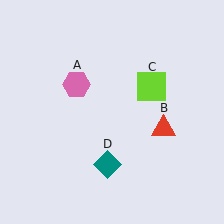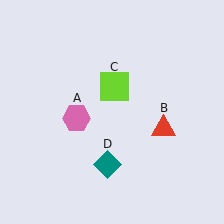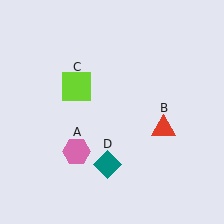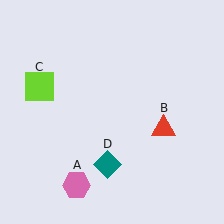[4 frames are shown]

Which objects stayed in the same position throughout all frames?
Red triangle (object B) and teal diamond (object D) remained stationary.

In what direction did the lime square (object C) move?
The lime square (object C) moved left.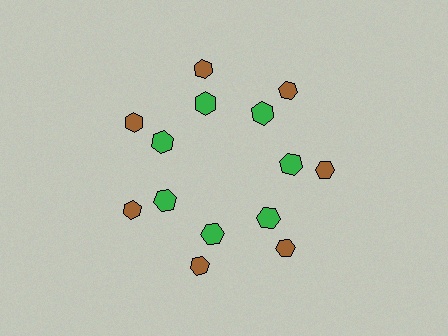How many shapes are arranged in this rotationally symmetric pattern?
There are 14 shapes, arranged in 7 groups of 2.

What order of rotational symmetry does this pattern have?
This pattern has 7-fold rotational symmetry.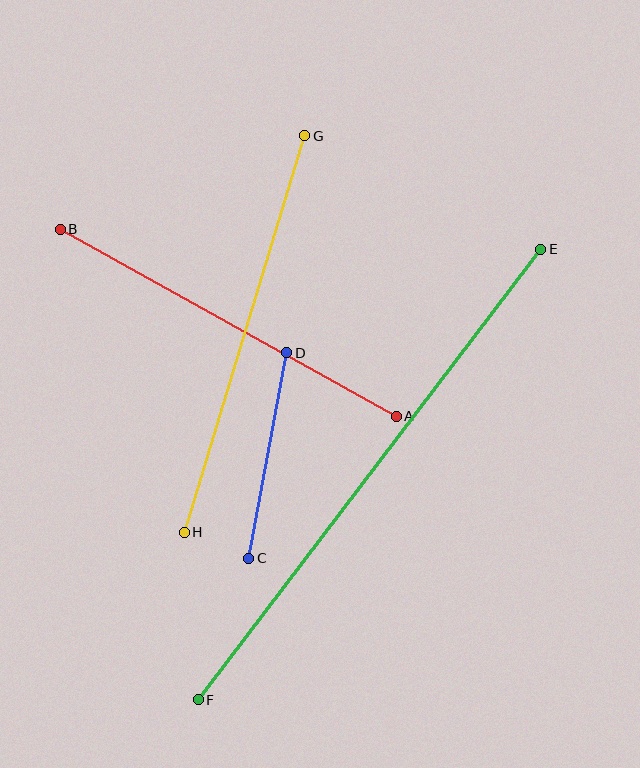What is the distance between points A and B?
The distance is approximately 385 pixels.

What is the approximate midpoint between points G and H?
The midpoint is at approximately (244, 334) pixels.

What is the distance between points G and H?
The distance is approximately 415 pixels.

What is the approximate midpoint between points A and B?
The midpoint is at approximately (228, 323) pixels.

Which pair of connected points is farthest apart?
Points E and F are farthest apart.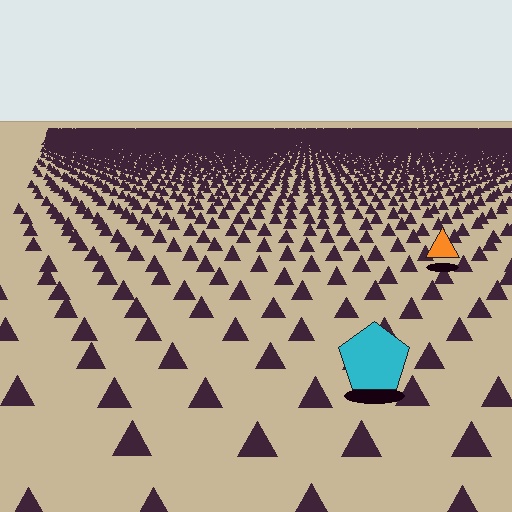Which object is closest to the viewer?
The cyan pentagon is closest. The texture marks near it are larger and more spread out.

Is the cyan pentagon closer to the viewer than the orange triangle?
Yes. The cyan pentagon is closer — you can tell from the texture gradient: the ground texture is coarser near it.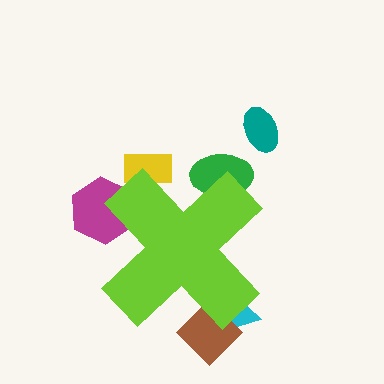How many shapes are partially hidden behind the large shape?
5 shapes are partially hidden.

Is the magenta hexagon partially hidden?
Yes, the magenta hexagon is partially hidden behind the lime cross.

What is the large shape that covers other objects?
A lime cross.